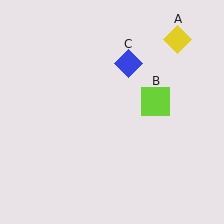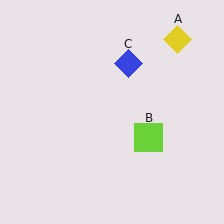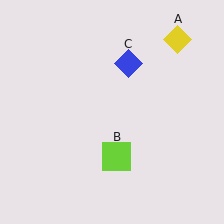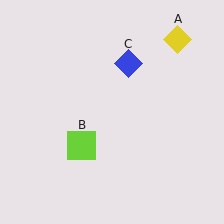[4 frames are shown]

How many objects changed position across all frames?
1 object changed position: lime square (object B).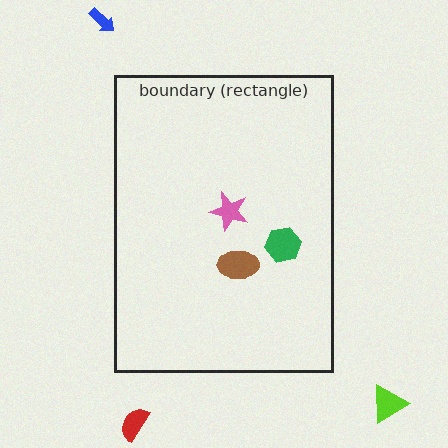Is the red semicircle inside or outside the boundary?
Outside.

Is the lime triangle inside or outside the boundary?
Outside.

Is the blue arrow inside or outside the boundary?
Outside.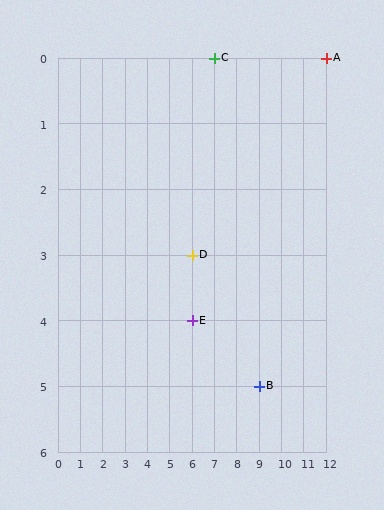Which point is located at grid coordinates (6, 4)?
Point E is at (6, 4).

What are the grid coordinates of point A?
Point A is at grid coordinates (12, 0).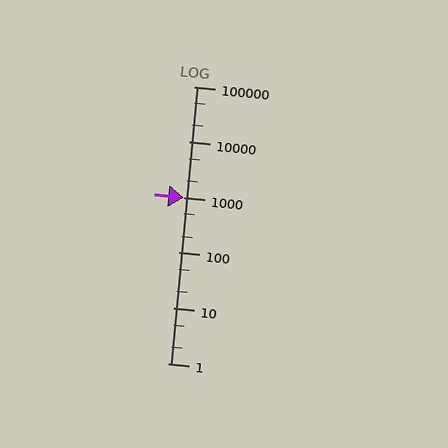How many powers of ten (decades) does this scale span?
The scale spans 5 decades, from 1 to 100000.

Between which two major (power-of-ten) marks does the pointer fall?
The pointer is between 100 and 1000.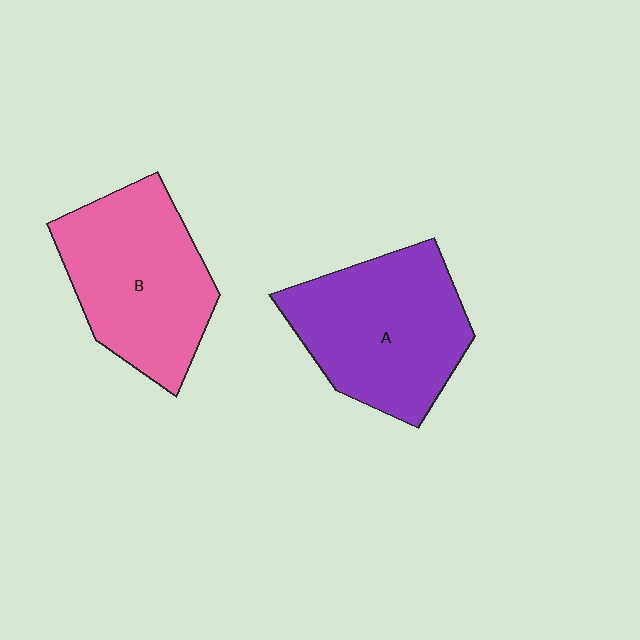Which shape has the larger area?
Shape A (purple).